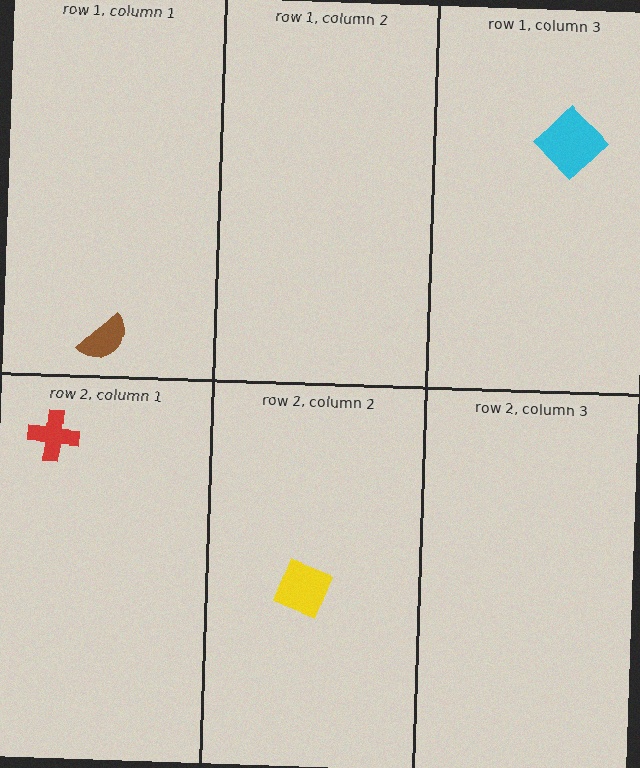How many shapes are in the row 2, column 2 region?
1.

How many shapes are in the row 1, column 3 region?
1.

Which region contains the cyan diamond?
The row 1, column 3 region.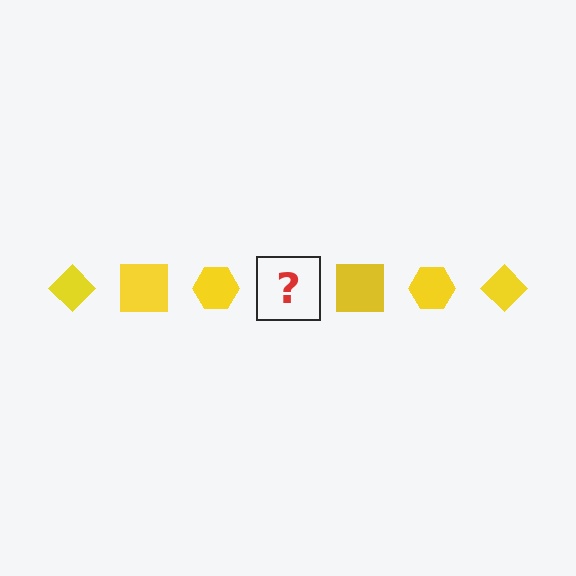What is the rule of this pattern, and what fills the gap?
The rule is that the pattern cycles through diamond, square, hexagon shapes in yellow. The gap should be filled with a yellow diamond.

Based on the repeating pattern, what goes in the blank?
The blank should be a yellow diamond.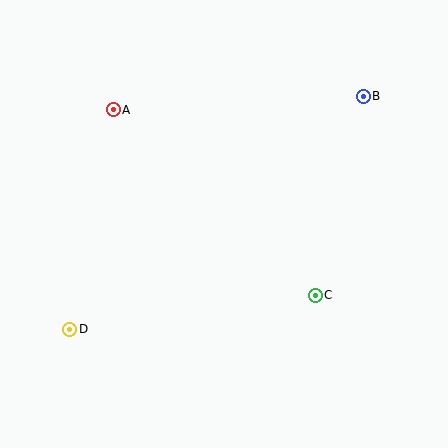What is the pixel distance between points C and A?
The distance between C and A is 274 pixels.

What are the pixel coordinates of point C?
Point C is at (315, 295).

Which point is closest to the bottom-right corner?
Point C is closest to the bottom-right corner.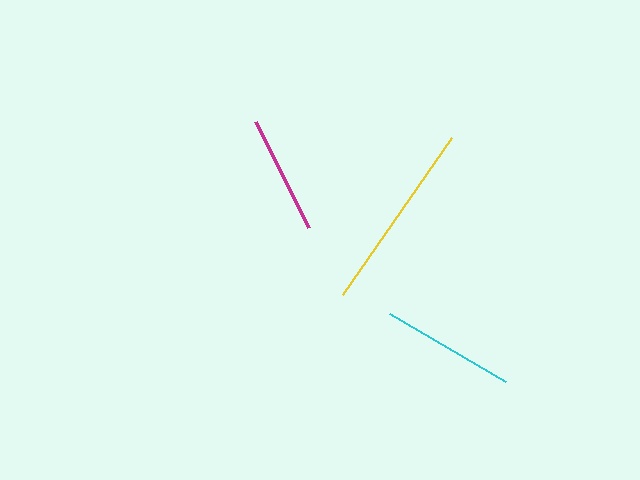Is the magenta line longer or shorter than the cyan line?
The cyan line is longer than the magenta line.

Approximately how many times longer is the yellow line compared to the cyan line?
The yellow line is approximately 1.4 times the length of the cyan line.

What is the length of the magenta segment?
The magenta segment is approximately 118 pixels long.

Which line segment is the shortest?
The magenta line is the shortest at approximately 118 pixels.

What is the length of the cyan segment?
The cyan segment is approximately 133 pixels long.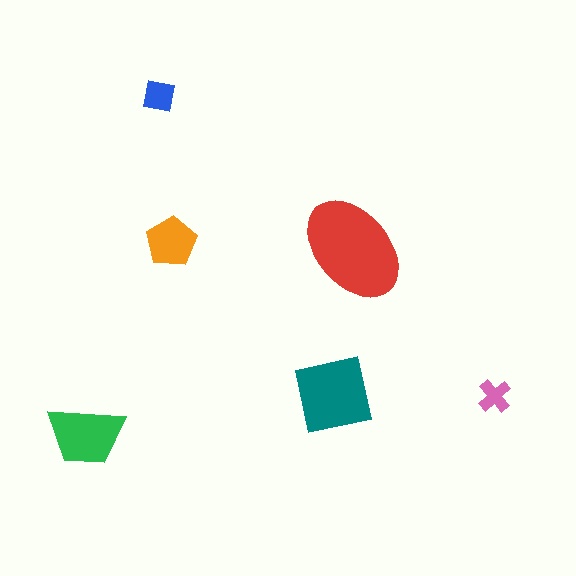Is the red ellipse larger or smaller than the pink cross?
Larger.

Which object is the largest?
The red ellipse.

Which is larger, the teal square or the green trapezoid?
The teal square.